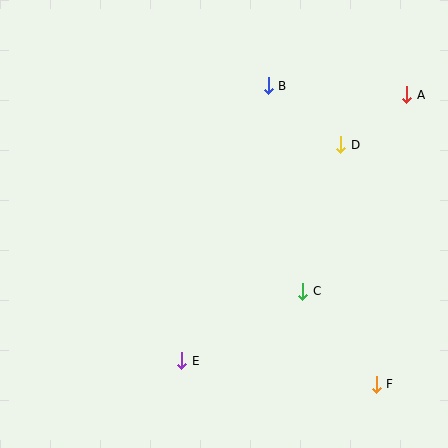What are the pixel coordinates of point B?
Point B is at (268, 86).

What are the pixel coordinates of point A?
Point A is at (407, 95).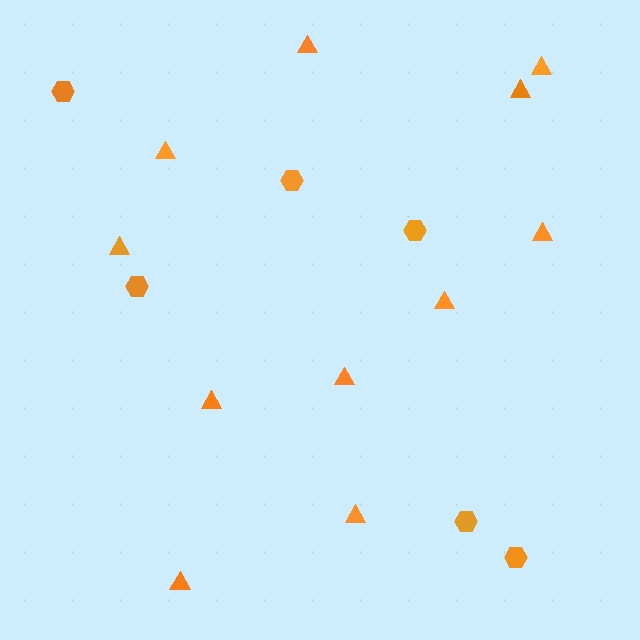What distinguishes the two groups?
There are 2 groups: one group of triangles (11) and one group of hexagons (6).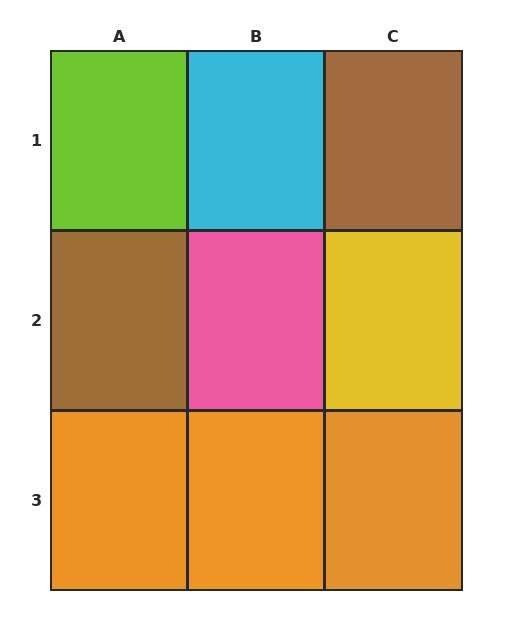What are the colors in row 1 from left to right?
Lime, cyan, brown.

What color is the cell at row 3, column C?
Orange.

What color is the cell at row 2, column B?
Pink.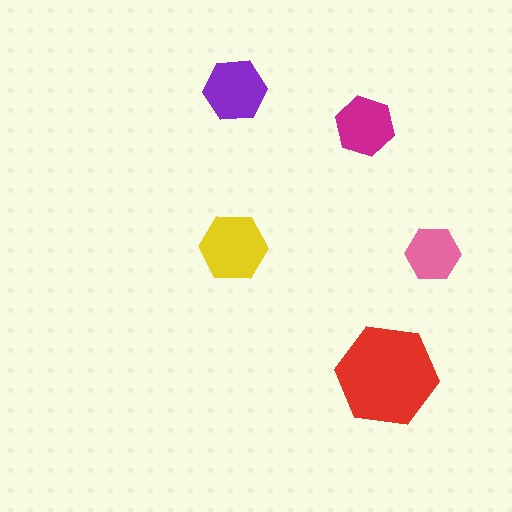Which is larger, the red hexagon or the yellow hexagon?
The red one.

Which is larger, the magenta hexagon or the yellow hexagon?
The yellow one.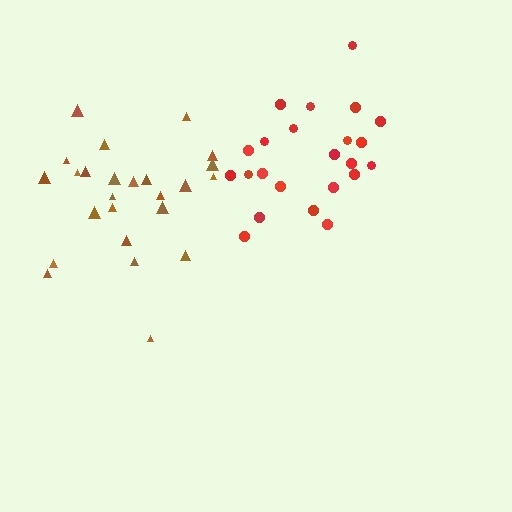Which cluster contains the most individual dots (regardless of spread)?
Brown (26).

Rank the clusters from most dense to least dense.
red, brown.